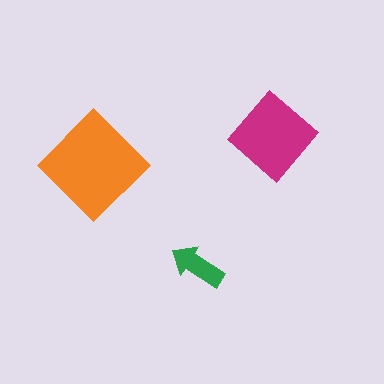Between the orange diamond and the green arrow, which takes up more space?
The orange diamond.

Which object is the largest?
The orange diamond.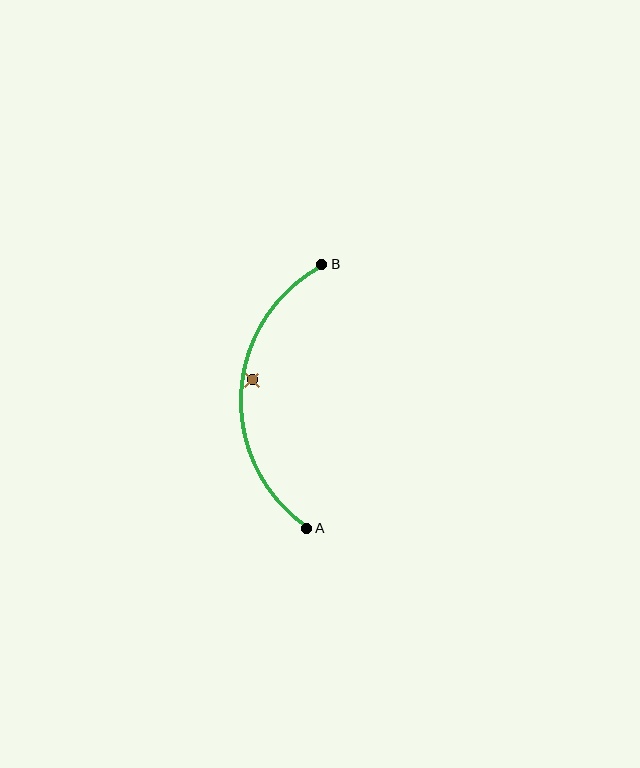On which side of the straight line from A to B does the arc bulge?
The arc bulges to the left of the straight line connecting A and B.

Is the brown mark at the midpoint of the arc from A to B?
No — the brown mark does not lie on the arc at all. It sits slightly inside the curve.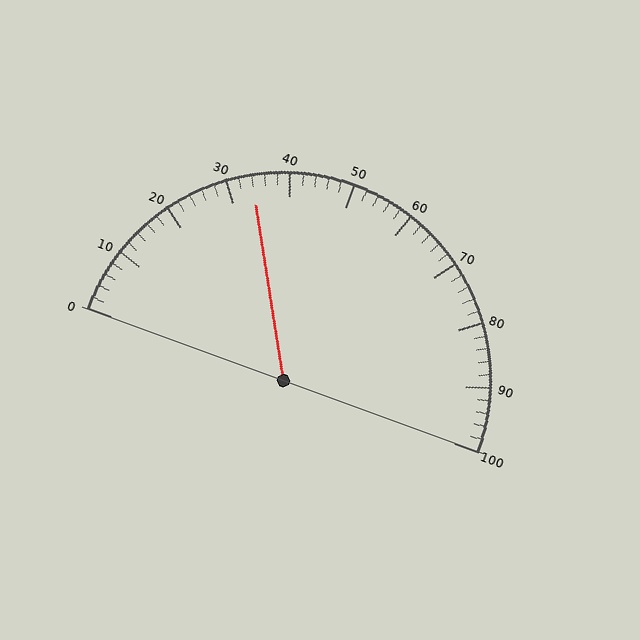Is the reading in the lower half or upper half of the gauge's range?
The reading is in the lower half of the range (0 to 100).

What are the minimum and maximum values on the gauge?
The gauge ranges from 0 to 100.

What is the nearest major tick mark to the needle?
The nearest major tick mark is 30.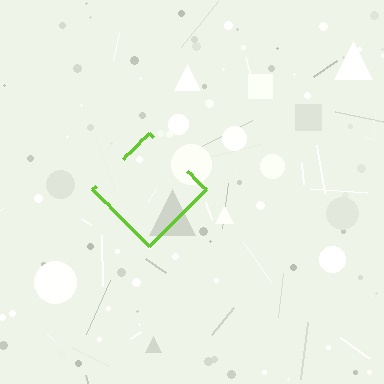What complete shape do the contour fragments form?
The contour fragments form a diamond.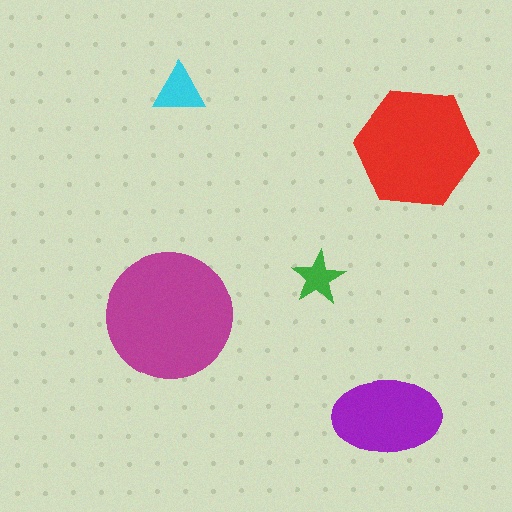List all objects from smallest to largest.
The green star, the cyan triangle, the purple ellipse, the red hexagon, the magenta circle.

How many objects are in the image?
There are 5 objects in the image.